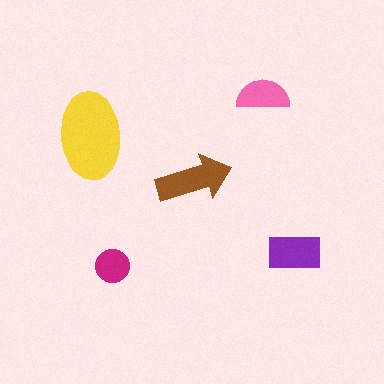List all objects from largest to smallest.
The yellow ellipse, the brown arrow, the purple rectangle, the pink semicircle, the magenta circle.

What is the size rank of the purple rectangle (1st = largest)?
3rd.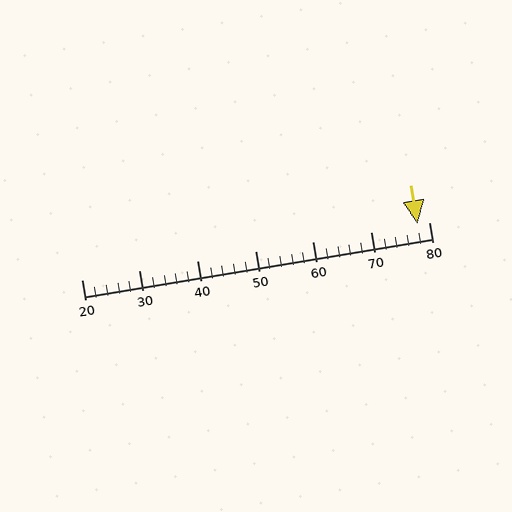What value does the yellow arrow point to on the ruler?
The yellow arrow points to approximately 78.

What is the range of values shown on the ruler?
The ruler shows values from 20 to 80.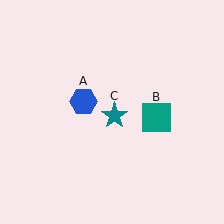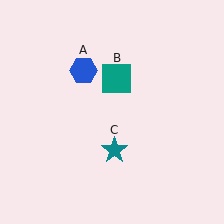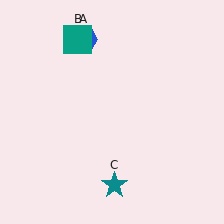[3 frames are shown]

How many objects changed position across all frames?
3 objects changed position: blue hexagon (object A), teal square (object B), teal star (object C).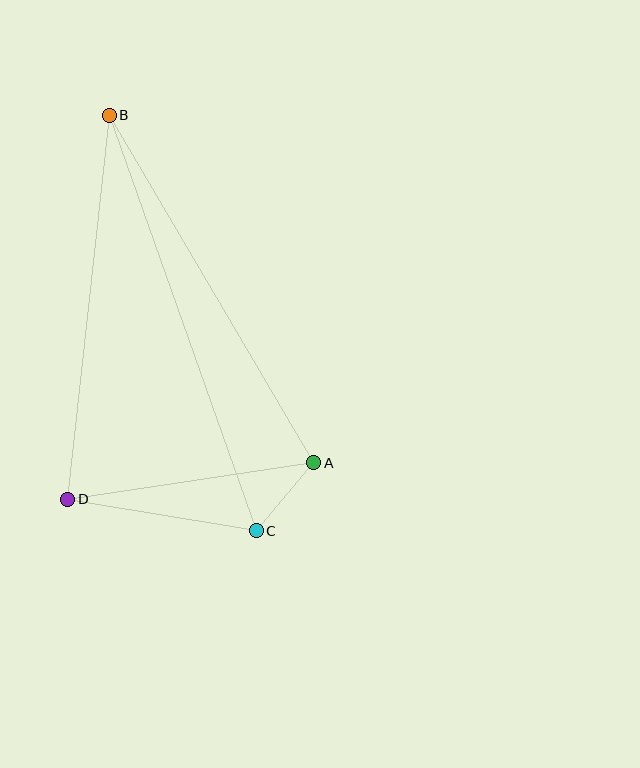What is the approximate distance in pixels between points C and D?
The distance between C and D is approximately 191 pixels.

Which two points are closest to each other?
Points A and C are closest to each other.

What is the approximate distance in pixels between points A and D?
The distance between A and D is approximately 249 pixels.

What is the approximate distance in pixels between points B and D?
The distance between B and D is approximately 386 pixels.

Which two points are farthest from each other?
Points B and C are farthest from each other.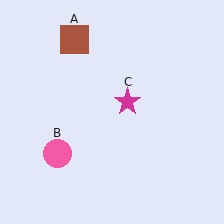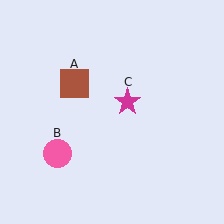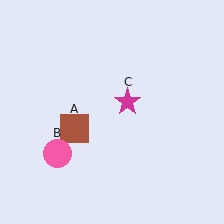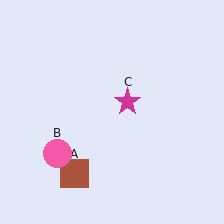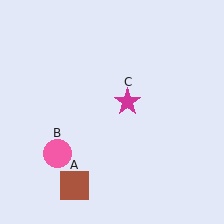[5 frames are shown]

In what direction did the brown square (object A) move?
The brown square (object A) moved down.